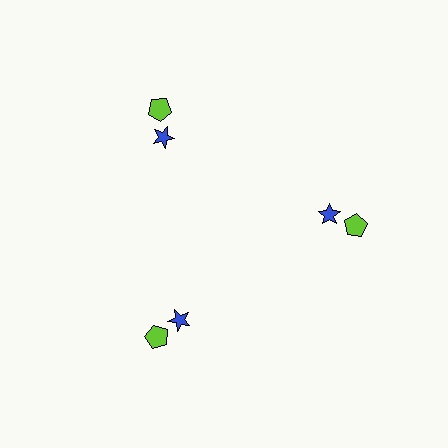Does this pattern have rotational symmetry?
Yes, this pattern has 3-fold rotational symmetry. It looks the same after rotating 120 degrees around the center.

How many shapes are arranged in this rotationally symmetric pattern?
There are 6 shapes, arranged in 3 groups of 2.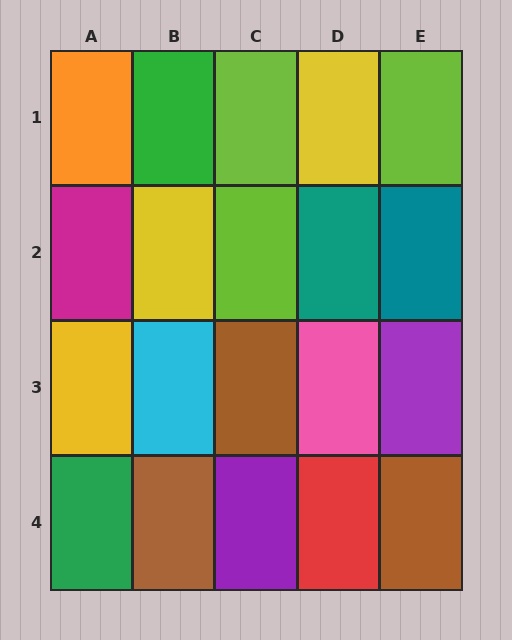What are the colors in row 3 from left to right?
Yellow, cyan, brown, pink, purple.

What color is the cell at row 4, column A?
Green.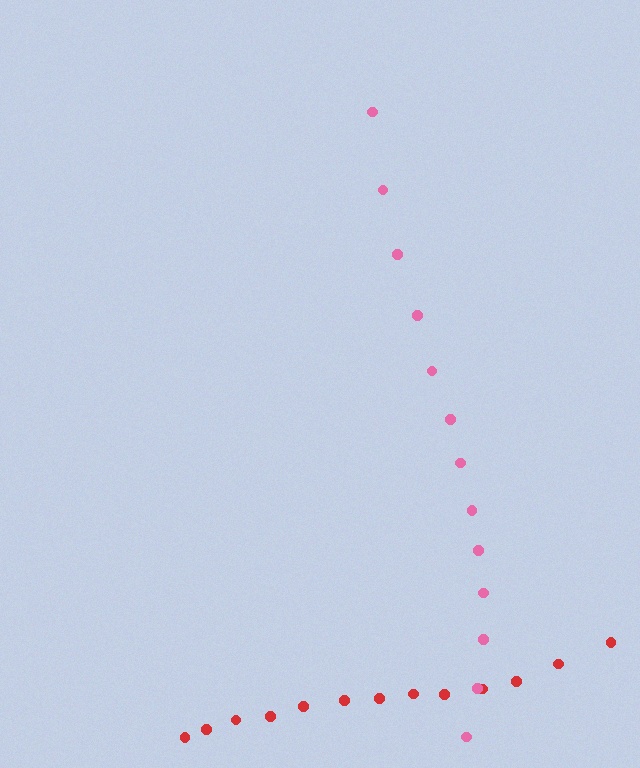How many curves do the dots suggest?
There are 2 distinct paths.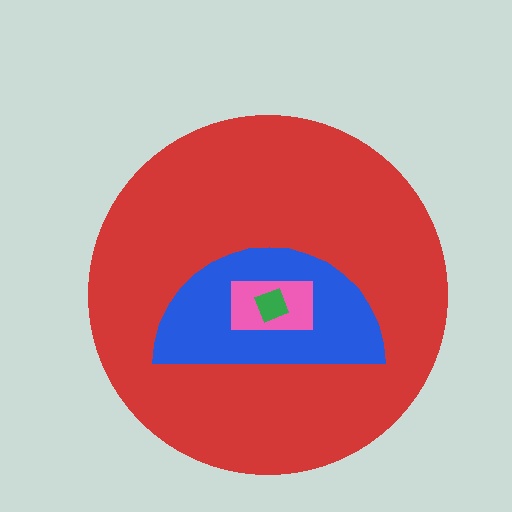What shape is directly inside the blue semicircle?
The pink rectangle.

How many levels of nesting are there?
4.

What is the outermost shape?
The red circle.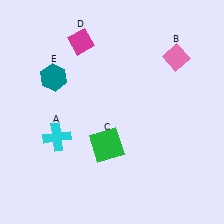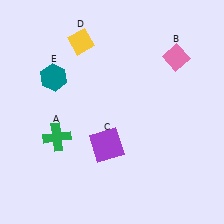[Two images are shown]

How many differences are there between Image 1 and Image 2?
There are 3 differences between the two images.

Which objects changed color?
A changed from cyan to green. C changed from green to purple. D changed from magenta to yellow.